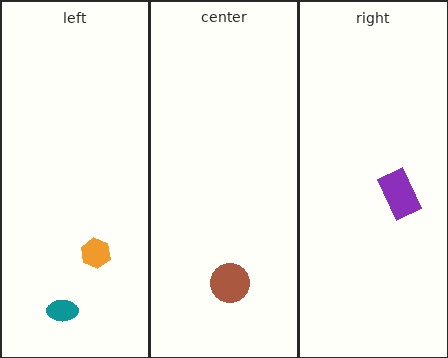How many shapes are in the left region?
2.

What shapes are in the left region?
The teal ellipse, the orange hexagon.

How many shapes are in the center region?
1.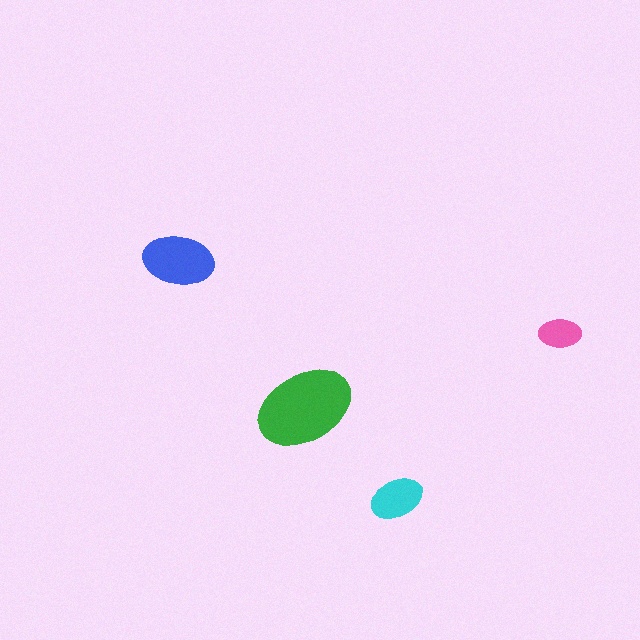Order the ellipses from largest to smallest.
the green one, the blue one, the cyan one, the pink one.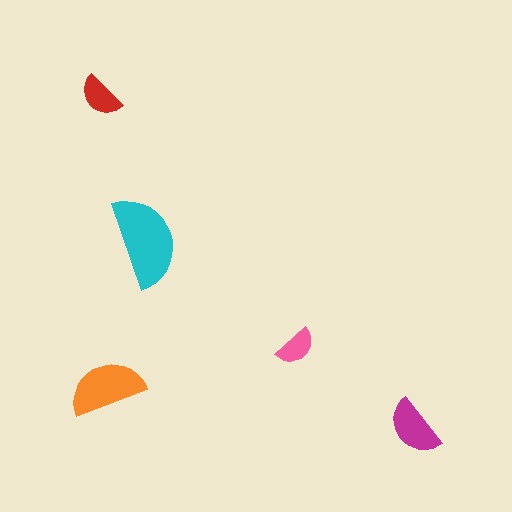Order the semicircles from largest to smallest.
the cyan one, the orange one, the magenta one, the red one, the pink one.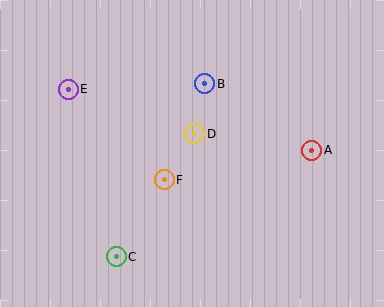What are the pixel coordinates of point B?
Point B is at (205, 84).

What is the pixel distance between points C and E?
The distance between C and E is 175 pixels.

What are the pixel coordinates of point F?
Point F is at (164, 180).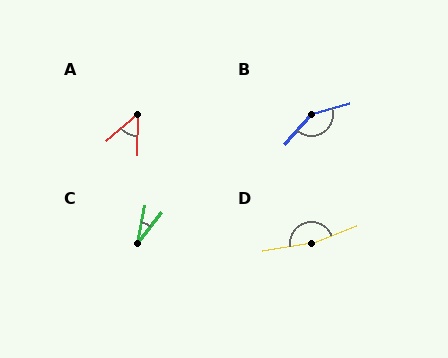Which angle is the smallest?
C, at approximately 28 degrees.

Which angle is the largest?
D, at approximately 168 degrees.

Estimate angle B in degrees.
Approximately 147 degrees.